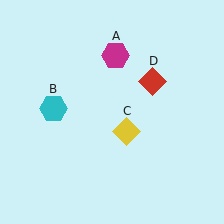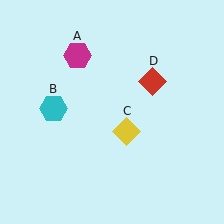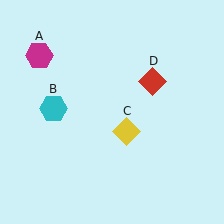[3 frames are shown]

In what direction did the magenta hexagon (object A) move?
The magenta hexagon (object A) moved left.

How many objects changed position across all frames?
1 object changed position: magenta hexagon (object A).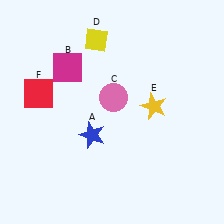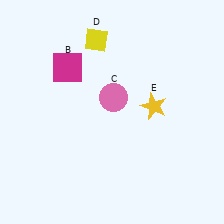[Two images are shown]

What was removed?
The blue star (A), the red square (F) were removed in Image 2.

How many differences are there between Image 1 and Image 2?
There are 2 differences between the two images.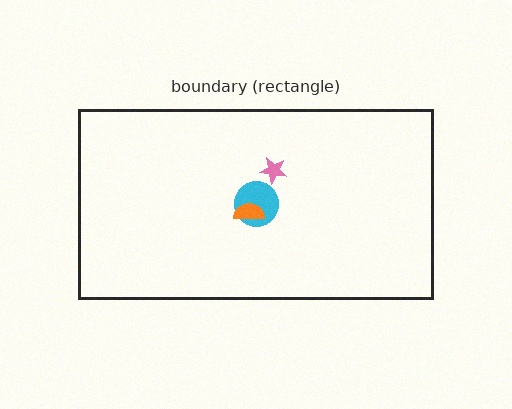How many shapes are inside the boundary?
3 inside, 0 outside.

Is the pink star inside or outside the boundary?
Inside.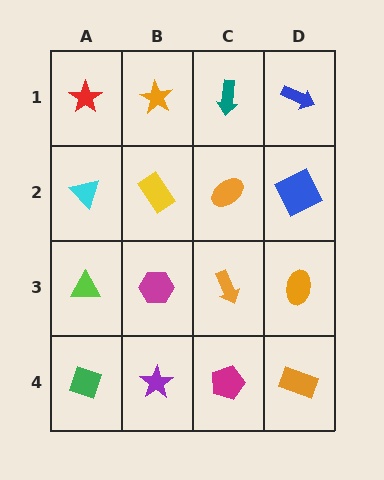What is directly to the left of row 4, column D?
A magenta pentagon.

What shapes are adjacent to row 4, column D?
An orange ellipse (row 3, column D), a magenta pentagon (row 4, column C).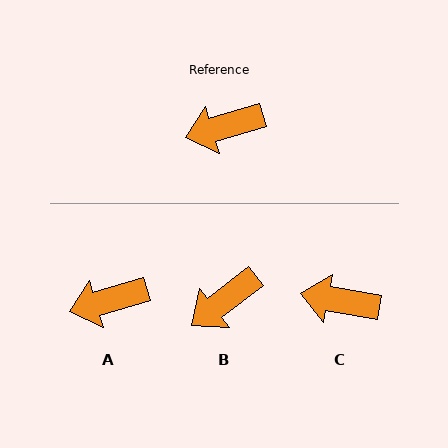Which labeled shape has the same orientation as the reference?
A.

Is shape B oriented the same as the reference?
No, it is off by about 21 degrees.